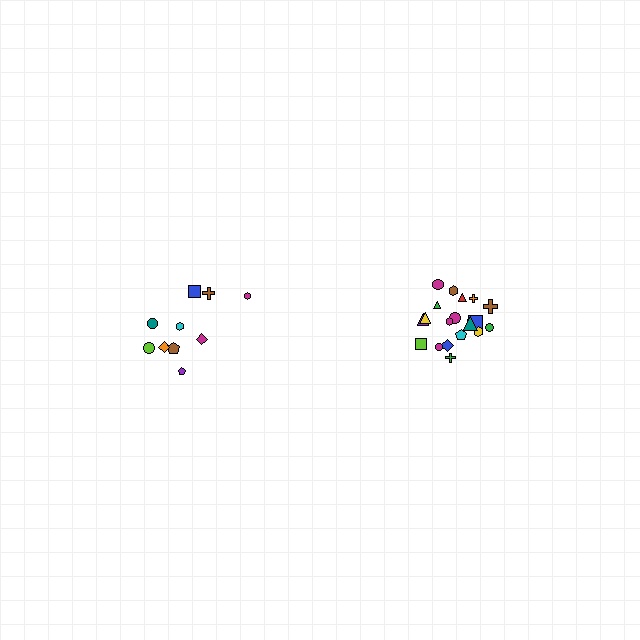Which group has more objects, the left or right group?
The right group.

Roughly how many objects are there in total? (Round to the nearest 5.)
Roughly 30 objects in total.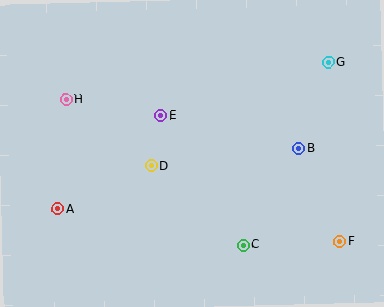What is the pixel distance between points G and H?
The distance between G and H is 265 pixels.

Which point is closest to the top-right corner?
Point G is closest to the top-right corner.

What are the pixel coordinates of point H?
Point H is at (66, 99).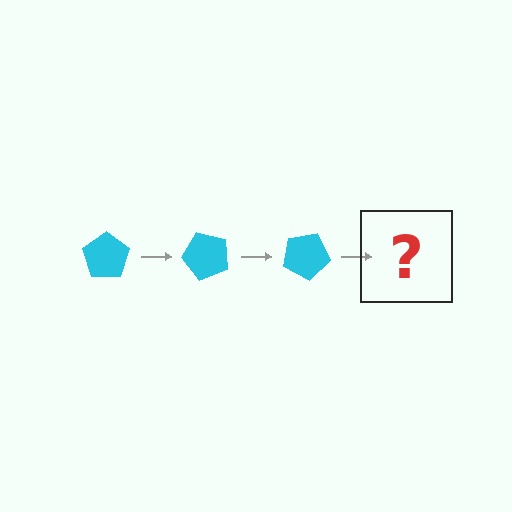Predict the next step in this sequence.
The next step is a cyan pentagon rotated 150 degrees.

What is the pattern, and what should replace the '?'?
The pattern is that the pentagon rotates 50 degrees each step. The '?' should be a cyan pentagon rotated 150 degrees.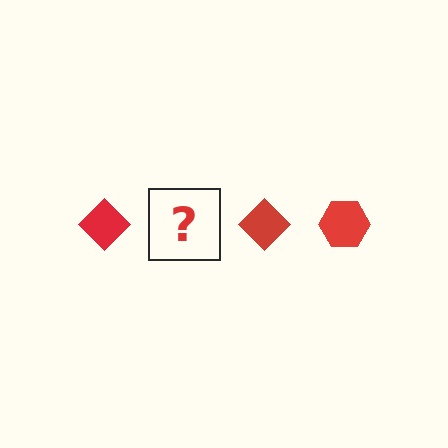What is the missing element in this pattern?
The missing element is a red hexagon.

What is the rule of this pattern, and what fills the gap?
The rule is that the pattern cycles through diamond, hexagon shapes in red. The gap should be filled with a red hexagon.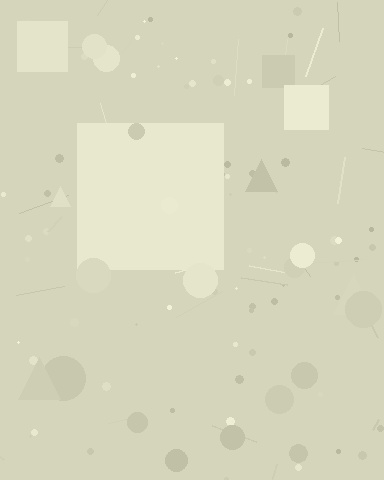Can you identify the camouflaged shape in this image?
The camouflaged shape is a square.